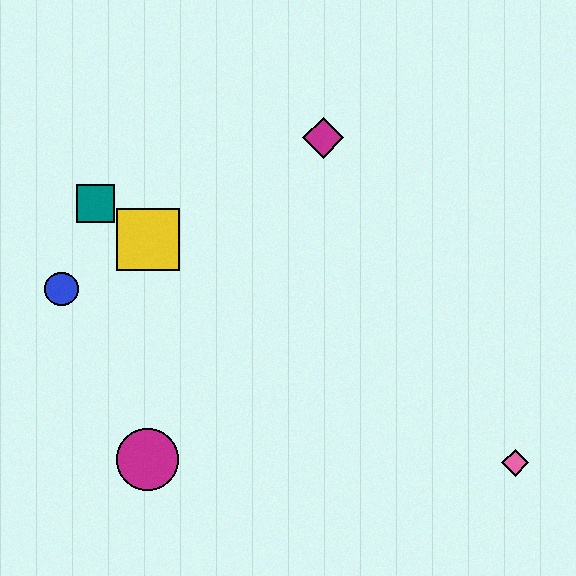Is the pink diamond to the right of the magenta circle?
Yes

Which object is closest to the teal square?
The yellow square is closest to the teal square.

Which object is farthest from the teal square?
The pink diamond is farthest from the teal square.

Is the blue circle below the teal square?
Yes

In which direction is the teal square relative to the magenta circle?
The teal square is above the magenta circle.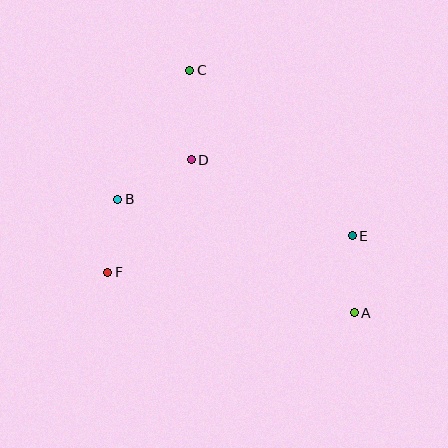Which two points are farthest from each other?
Points A and C are farthest from each other.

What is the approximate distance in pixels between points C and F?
The distance between C and F is approximately 218 pixels.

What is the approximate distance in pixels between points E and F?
The distance between E and F is approximately 247 pixels.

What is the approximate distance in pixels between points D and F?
The distance between D and F is approximately 140 pixels.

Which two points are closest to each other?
Points B and F are closest to each other.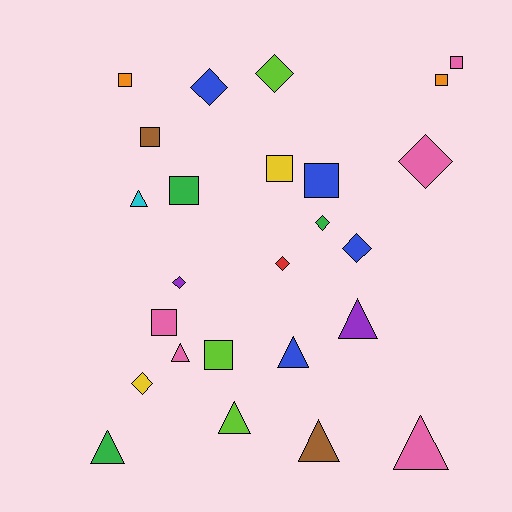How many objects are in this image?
There are 25 objects.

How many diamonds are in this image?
There are 8 diamonds.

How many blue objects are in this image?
There are 4 blue objects.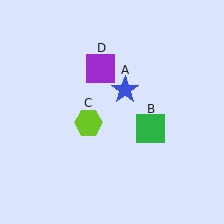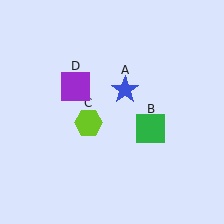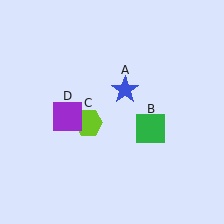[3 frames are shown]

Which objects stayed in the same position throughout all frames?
Blue star (object A) and green square (object B) and lime hexagon (object C) remained stationary.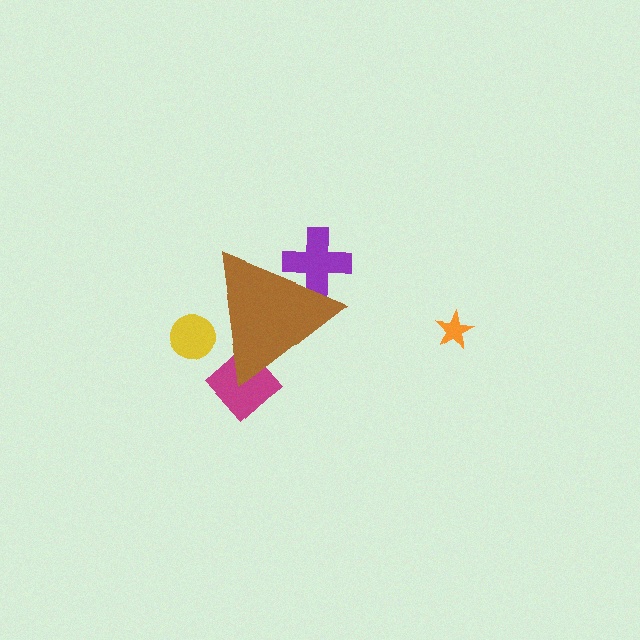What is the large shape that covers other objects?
A brown triangle.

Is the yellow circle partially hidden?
Yes, the yellow circle is partially hidden behind the brown triangle.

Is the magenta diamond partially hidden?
Yes, the magenta diamond is partially hidden behind the brown triangle.